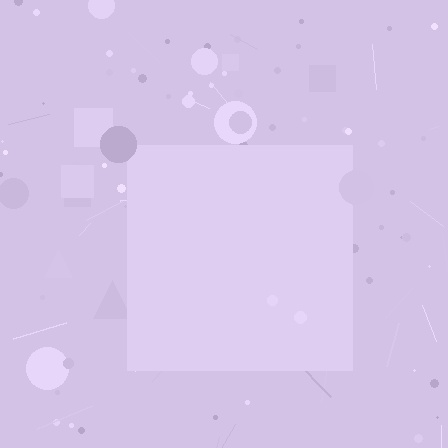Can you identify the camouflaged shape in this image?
The camouflaged shape is a square.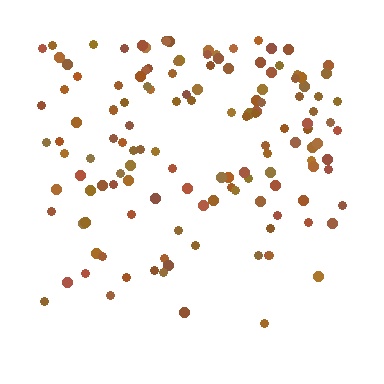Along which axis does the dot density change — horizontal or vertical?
Vertical.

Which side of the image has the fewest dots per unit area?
The bottom.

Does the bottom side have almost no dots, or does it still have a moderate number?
Still a moderate number, just noticeably fewer than the top.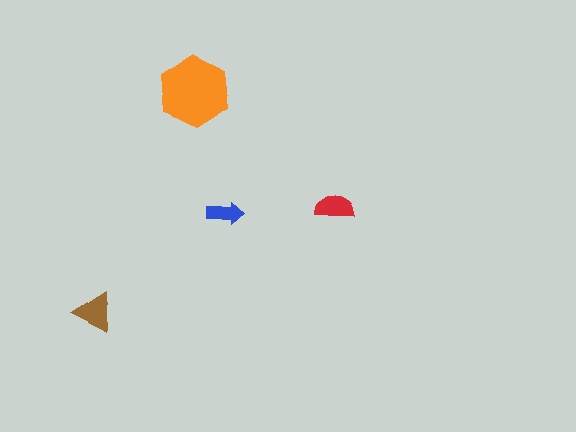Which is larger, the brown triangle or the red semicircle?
The brown triangle.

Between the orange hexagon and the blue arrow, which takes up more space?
The orange hexagon.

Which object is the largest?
The orange hexagon.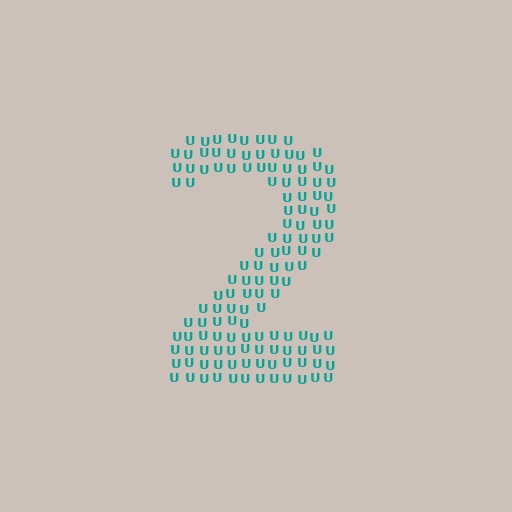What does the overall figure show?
The overall figure shows the digit 2.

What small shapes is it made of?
It is made of small letter U's.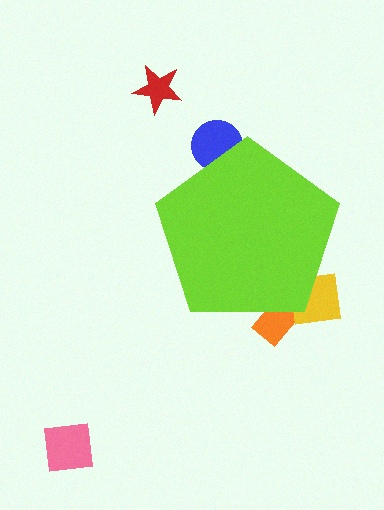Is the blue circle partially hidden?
Yes, the blue circle is partially hidden behind the lime pentagon.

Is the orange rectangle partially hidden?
Yes, the orange rectangle is partially hidden behind the lime pentagon.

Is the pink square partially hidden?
No, the pink square is fully visible.